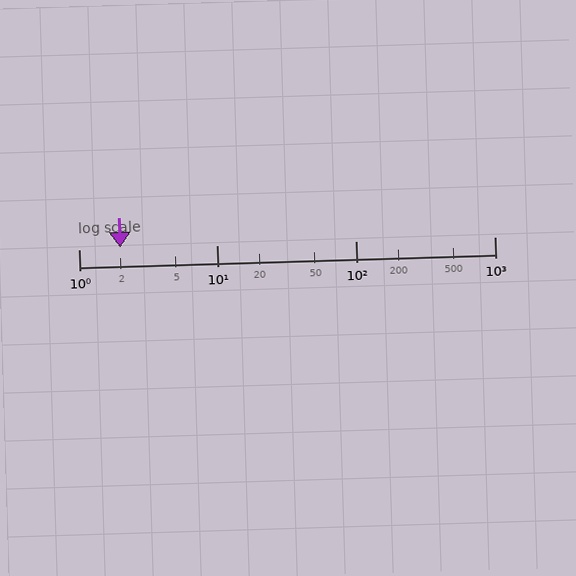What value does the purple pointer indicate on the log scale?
The pointer indicates approximately 2.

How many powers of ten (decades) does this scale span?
The scale spans 3 decades, from 1 to 1000.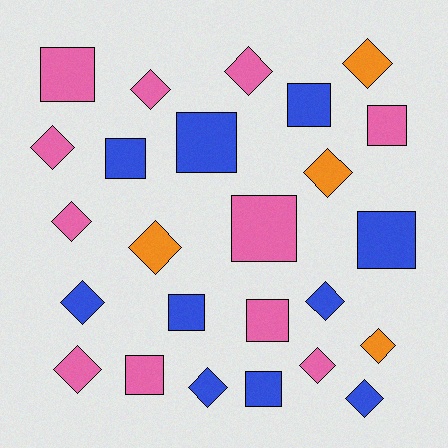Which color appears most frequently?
Pink, with 11 objects.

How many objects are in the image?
There are 25 objects.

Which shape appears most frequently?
Diamond, with 14 objects.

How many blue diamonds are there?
There are 4 blue diamonds.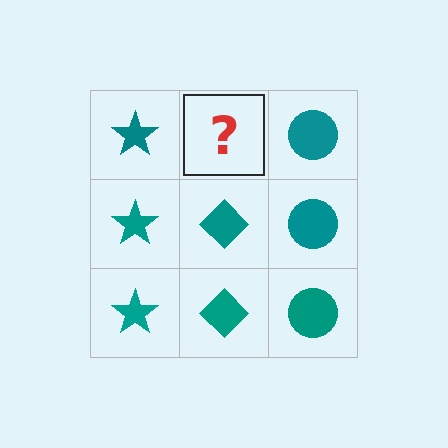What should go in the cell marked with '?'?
The missing cell should contain a teal diamond.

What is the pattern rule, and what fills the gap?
The rule is that each column has a consistent shape. The gap should be filled with a teal diamond.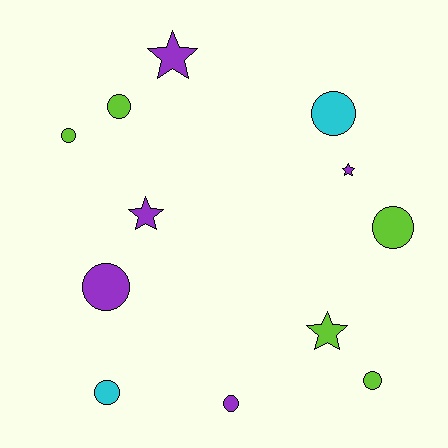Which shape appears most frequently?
Circle, with 8 objects.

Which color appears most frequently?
Lime, with 5 objects.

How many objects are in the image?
There are 12 objects.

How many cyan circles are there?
There are 2 cyan circles.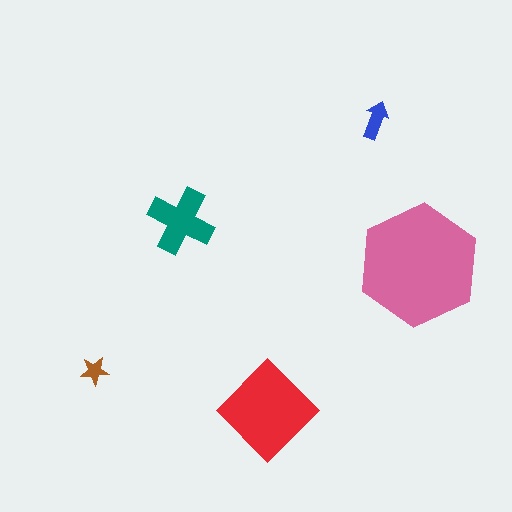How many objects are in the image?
There are 5 objects in the image.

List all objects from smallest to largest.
The brown star, the blue arrow, the teal cross, the red diamond, the pink hexagon.